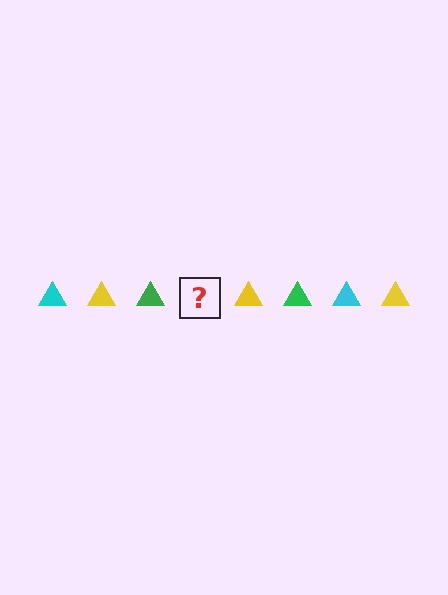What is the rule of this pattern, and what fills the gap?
The rule is that the pattern cycles through cyan, yellow, green triangles. The gap should be filled with a cyan triangle.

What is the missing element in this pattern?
The missing element is a cyan triangle.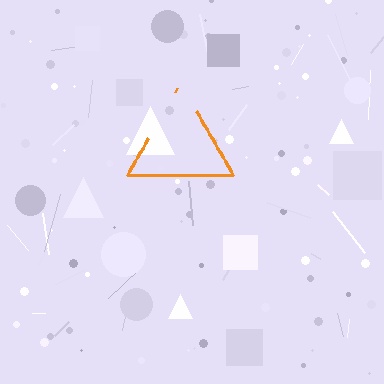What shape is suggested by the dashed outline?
The dashed outline suggests a triangle.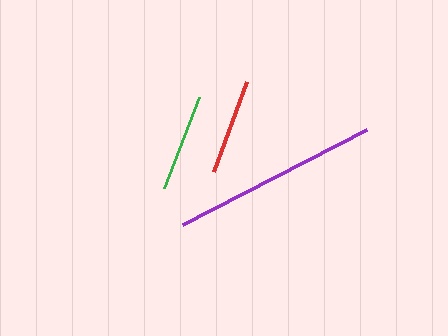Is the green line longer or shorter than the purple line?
The purple line is longer than the green line.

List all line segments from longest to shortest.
From longest to shortest: purple, green, red.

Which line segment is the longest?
The purple line is the longest at approximately 206 pixels.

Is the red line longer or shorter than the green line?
The green line is longer than the red line.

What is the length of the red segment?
The red segment is approximately 95 pixels long.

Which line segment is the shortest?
The red line is the shortest at approximately 95 pixels.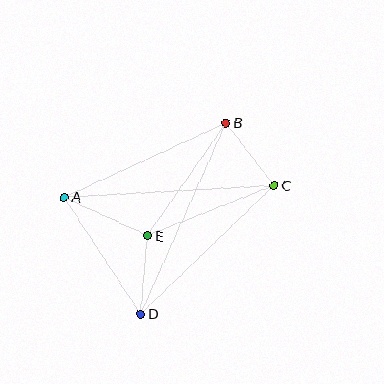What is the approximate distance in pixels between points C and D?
The distance between C and D is approximately 185 pixels.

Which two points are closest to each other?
Points D and E are closest to each other.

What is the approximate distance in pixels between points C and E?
The distance between C and E is approximately 136 pixels.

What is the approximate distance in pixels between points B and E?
The distance between B and E is approximately 137 pixels.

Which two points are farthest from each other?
Points A and C are farthest from each other.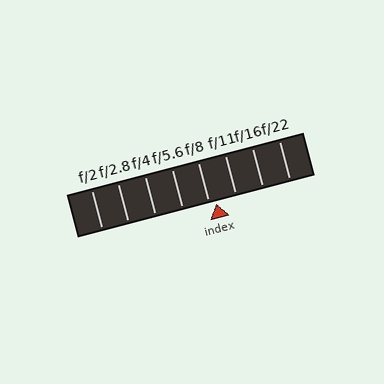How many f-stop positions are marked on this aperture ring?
There are 8 f-stop positions marked.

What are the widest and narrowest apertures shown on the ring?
The widest aperture shown is f/2 and the narrowest is f/22.